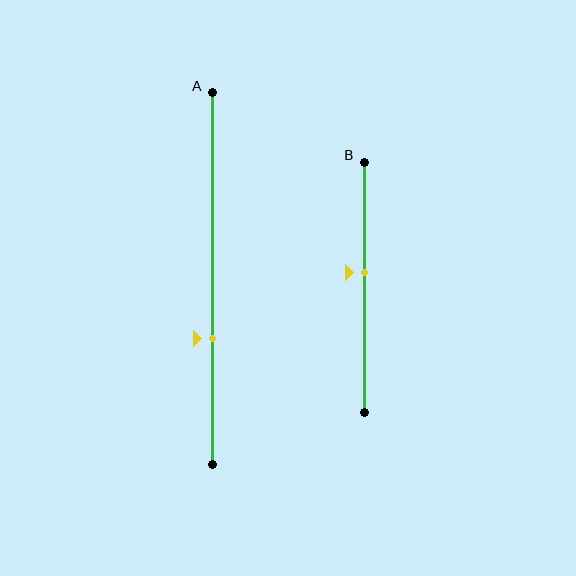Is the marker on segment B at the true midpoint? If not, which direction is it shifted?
No, the marker on segment B is shifted upward by about 6% of the segment length.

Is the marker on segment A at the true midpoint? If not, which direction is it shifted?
No, the marker on segment A is shifted downward by about 16% of the segment length.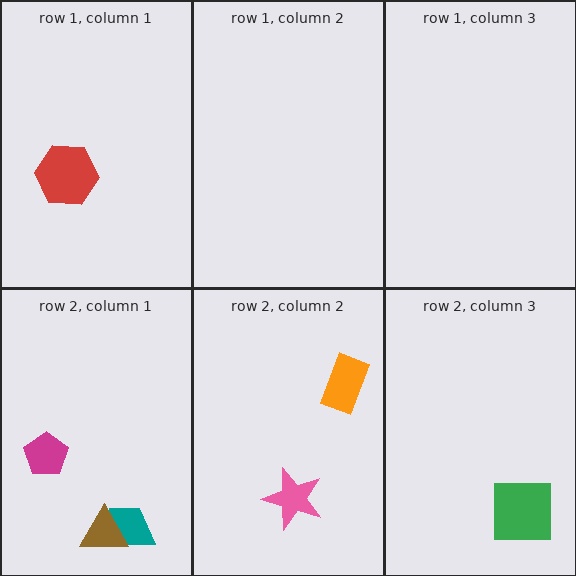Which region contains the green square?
The row 2, column 3 region.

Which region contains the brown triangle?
The row 2, column 1 region.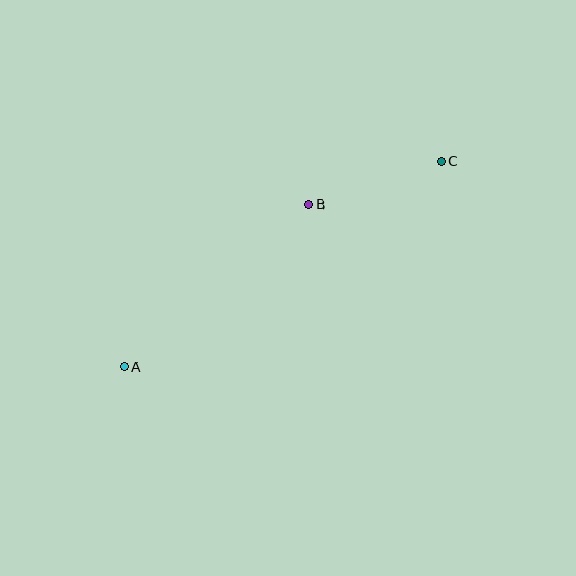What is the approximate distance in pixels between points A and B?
The distance between A and B is approximately 245 pixels.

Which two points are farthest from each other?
Points A and C are farthest from each other.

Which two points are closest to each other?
Points B and C are closest to each other.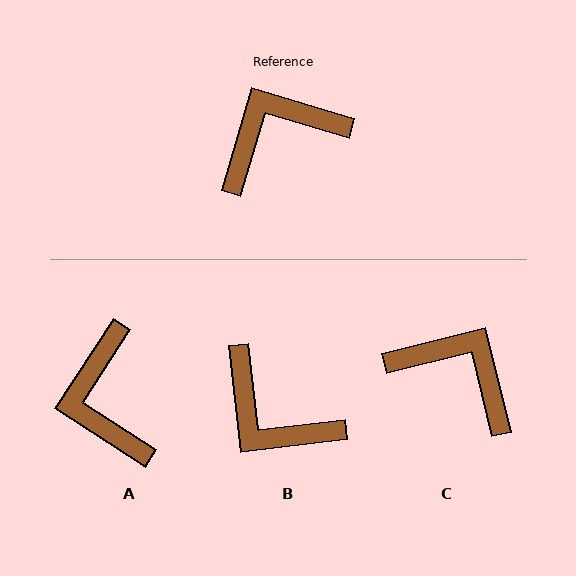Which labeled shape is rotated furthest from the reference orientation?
B, about 113 degrees away.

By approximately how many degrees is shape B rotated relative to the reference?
Approximately 113 degrees counter-clockwise.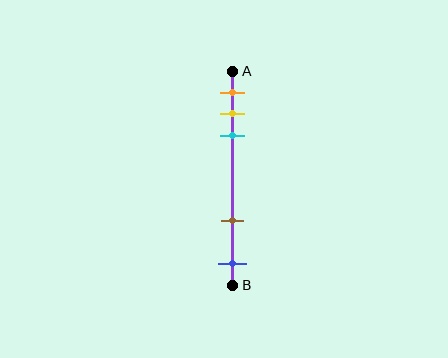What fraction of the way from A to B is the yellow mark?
The yellow mark is approximately 20% (0.2) of the way from A to B.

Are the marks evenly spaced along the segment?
No, the marks are not evenly spaced.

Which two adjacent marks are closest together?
The yellow and cyan marks are the closest adjacent pair.